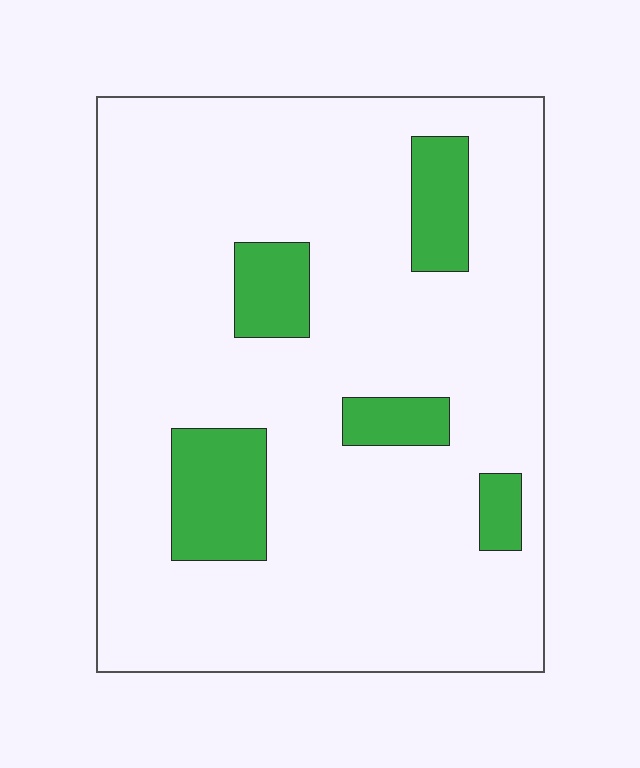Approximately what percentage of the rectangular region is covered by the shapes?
Approximately 15%.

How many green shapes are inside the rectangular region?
5.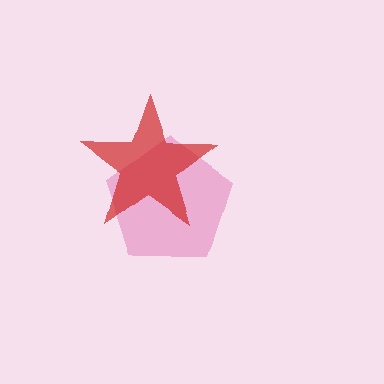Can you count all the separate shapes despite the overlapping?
Yes, there are 2 separate shapes.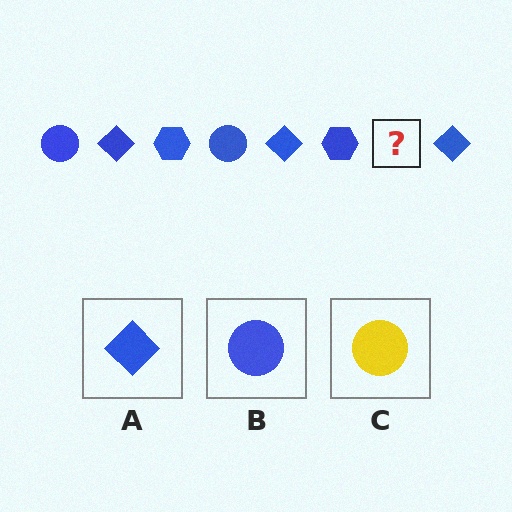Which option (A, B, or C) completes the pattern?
B.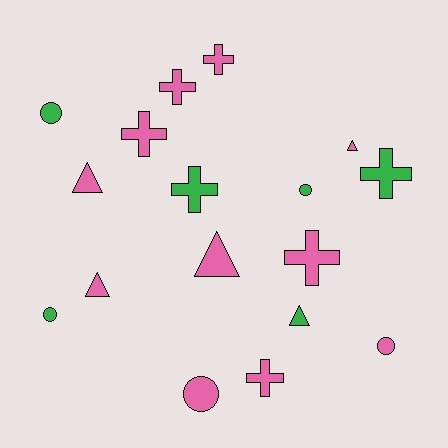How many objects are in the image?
There are 17 objects.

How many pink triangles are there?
There are 4 pink triangles.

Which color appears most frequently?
Pink, with 11 objects.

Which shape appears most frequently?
Cross, with 7 objects.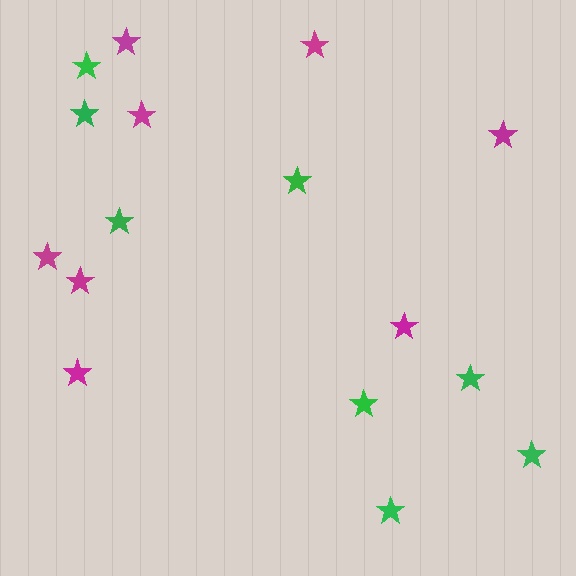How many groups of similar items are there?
There are 2 groups: one group of magenta stars (8) and one group of green stars (8).